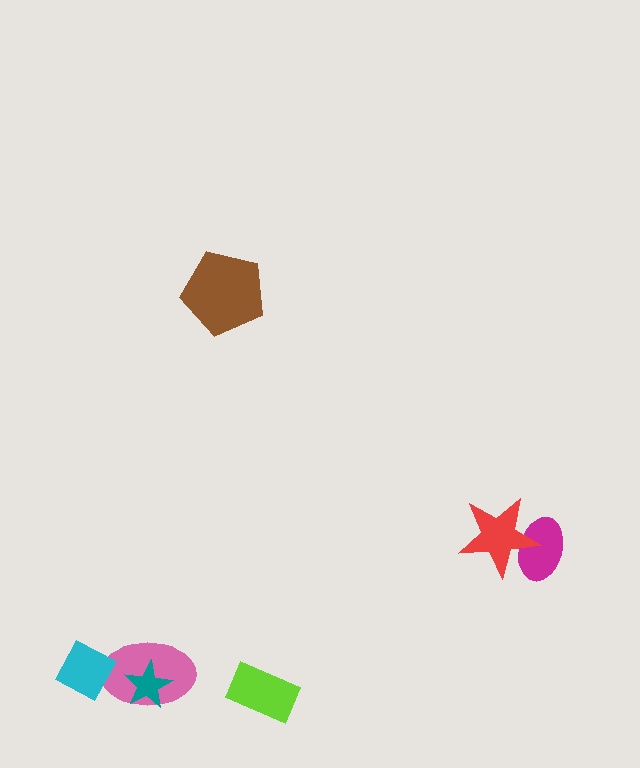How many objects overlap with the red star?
1 object overlaps with the red star.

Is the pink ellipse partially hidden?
Yes, it is partially covered by another shape.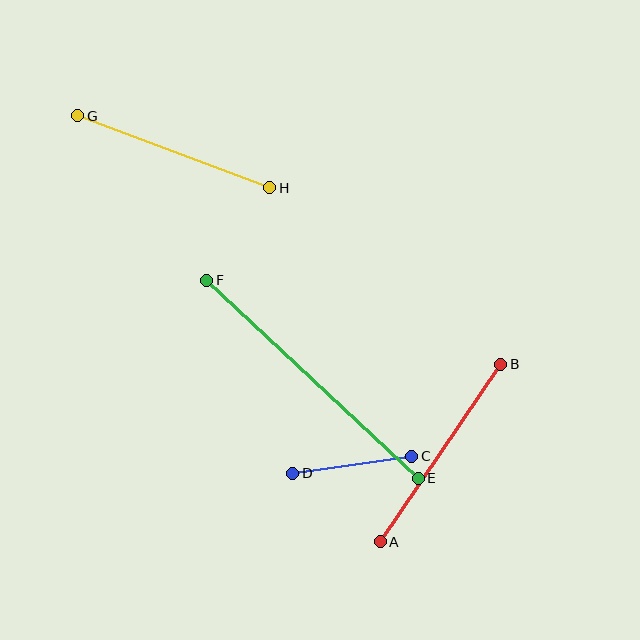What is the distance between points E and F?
The distance is approximately 290 pixels.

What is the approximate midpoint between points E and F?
The midpoint is at approximately (313, 379) pixels.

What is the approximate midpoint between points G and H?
The midpoint is at approximately (174, 152) pixels.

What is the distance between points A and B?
The distance is approximately 215 pixels.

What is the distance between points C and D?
The distance is approximately 120 pixels.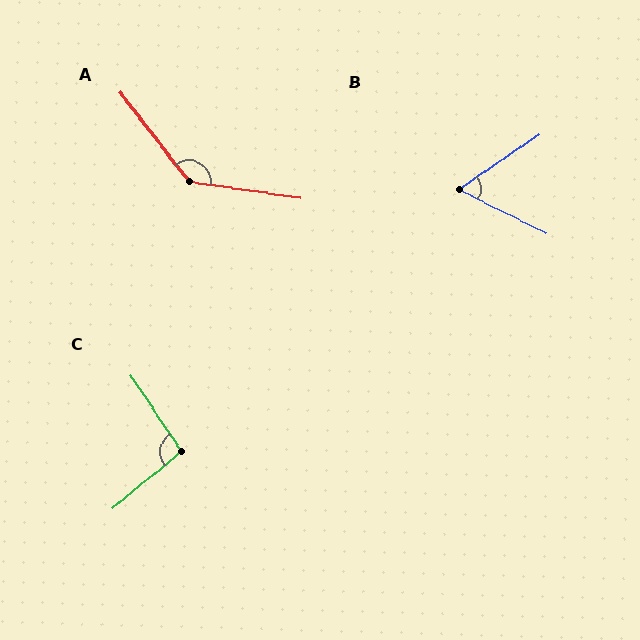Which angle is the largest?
A, at approximately 136 degrees.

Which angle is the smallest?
B, at approximately 61 degrees.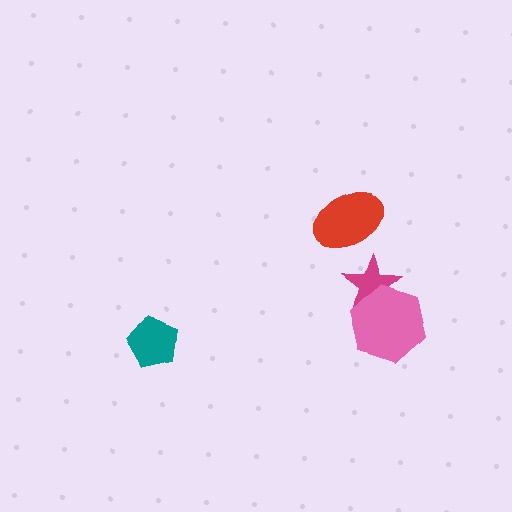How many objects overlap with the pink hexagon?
1 object overlaps with the pink hexagon.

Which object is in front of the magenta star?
The pink hexagon is in front of the magenta star.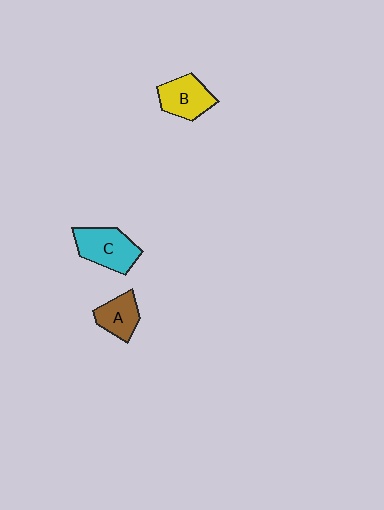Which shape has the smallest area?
Shape A (brown).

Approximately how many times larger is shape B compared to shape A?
Approximately 1.2 times.